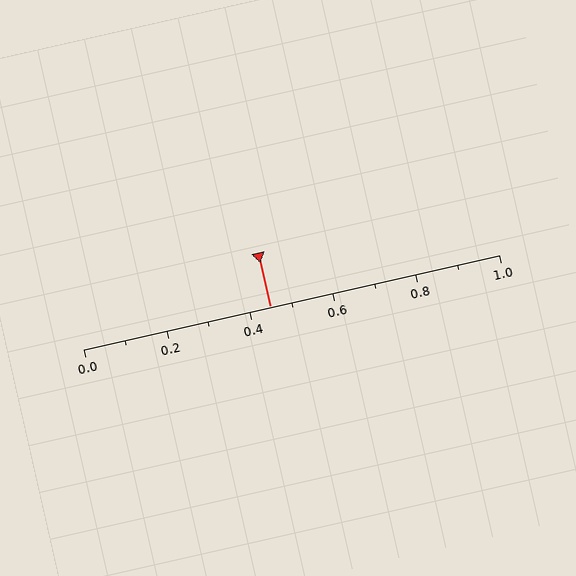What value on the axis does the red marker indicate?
The marker indicates approximately 0.45.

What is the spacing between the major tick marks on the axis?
The major ticks are spaced 0.2 apart.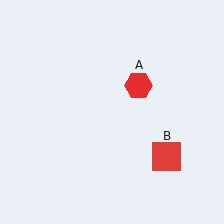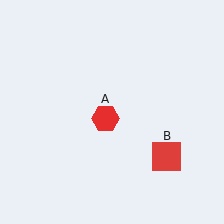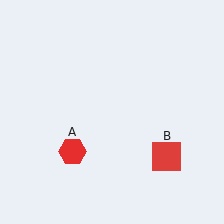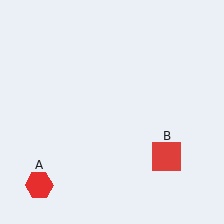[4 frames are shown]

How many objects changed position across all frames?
1 object changed position: red hexagon (object A).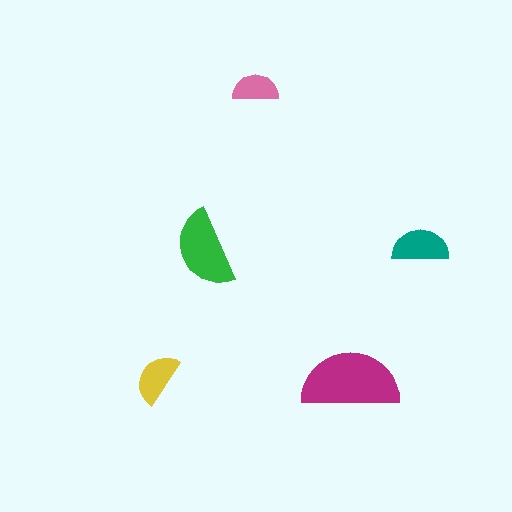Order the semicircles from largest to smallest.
the magenta one, the green one, the teal one, the yellow one, the pink one.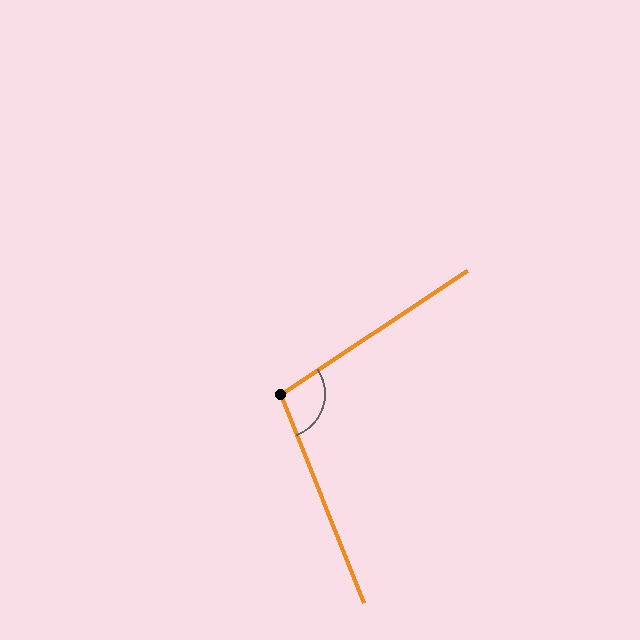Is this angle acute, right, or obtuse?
It is obtuse.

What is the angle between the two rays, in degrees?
Approximately 102 degrees.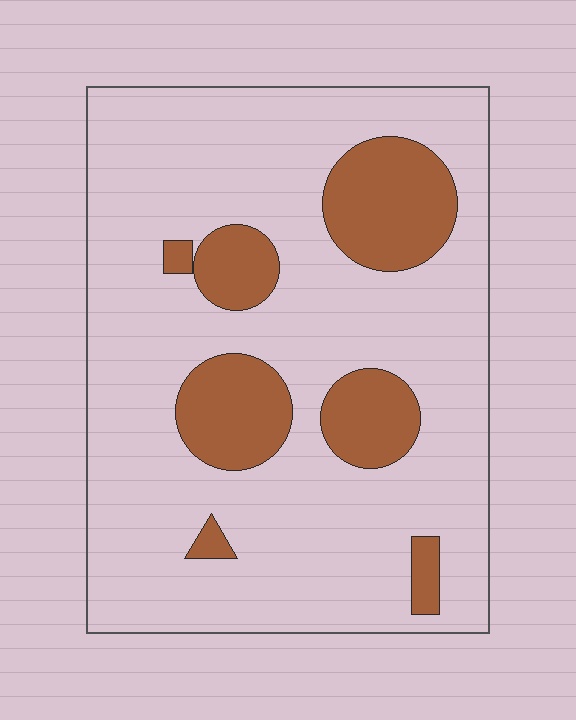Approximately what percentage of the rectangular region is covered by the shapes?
Approximately 20%.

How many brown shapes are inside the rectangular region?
7.